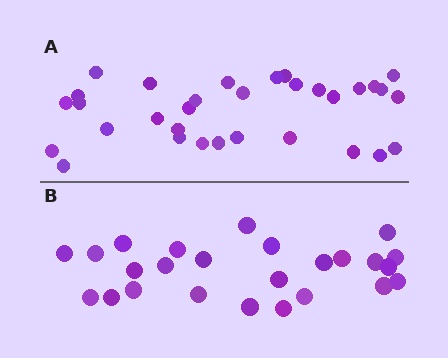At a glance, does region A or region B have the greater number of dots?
Region A (the top region) has more dots.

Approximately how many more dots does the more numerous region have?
Region A has roughly 8 or so more dots than region B.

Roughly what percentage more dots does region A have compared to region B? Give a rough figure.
About 30% more.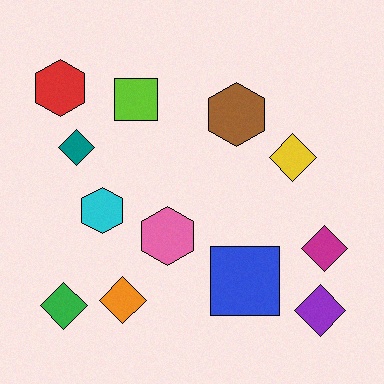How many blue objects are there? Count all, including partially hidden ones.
There is 1 blue object.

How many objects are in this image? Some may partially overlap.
There are 12 objects.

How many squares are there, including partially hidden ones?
There are 2 squares.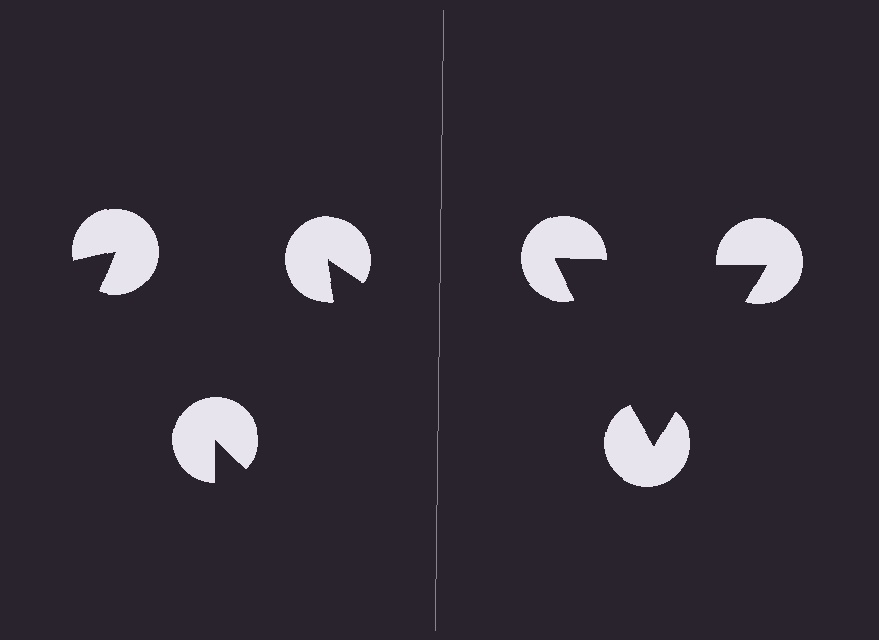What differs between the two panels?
The pac-man discs are positioned identically on both sides; only the wedge orientations differ. On the right they align to a triangle; on the left they are misaligned.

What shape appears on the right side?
An illusory triangle.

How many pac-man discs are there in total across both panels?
6 — 3 on each side.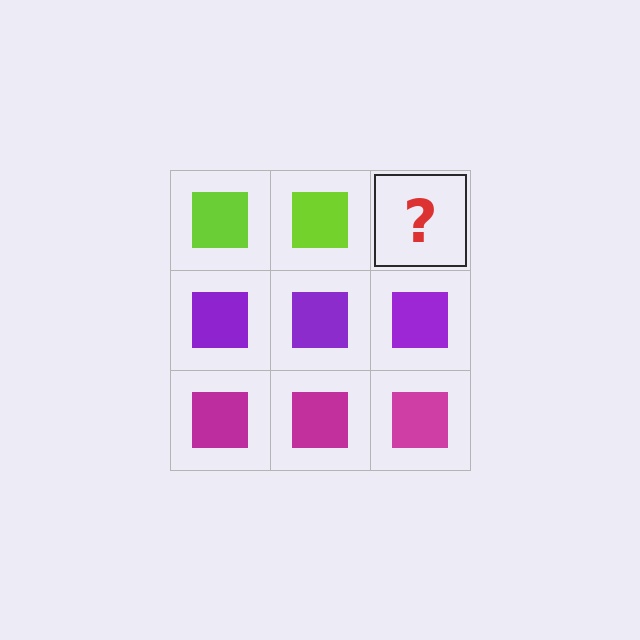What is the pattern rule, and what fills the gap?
The rule is that each row has a consistent color. The gap should be filled with a lime square.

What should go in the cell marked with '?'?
The missing cell should contain a lime square.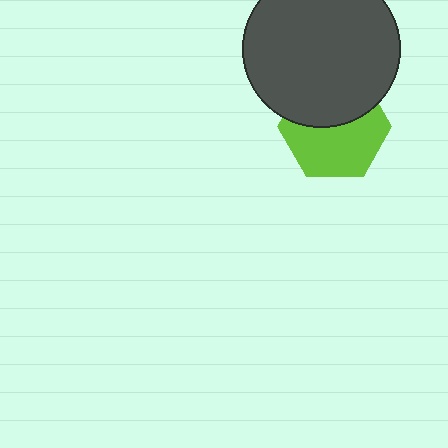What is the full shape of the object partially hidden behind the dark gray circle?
The partially hidden object is a lime hexagon.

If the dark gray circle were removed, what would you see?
You would see the complete lime hexagon.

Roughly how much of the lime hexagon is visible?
About half of it is visible (roughly 58%).